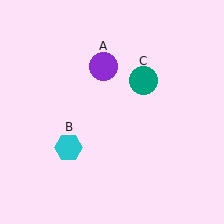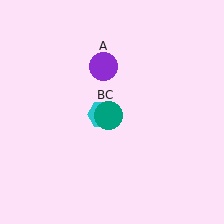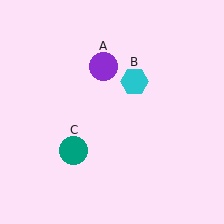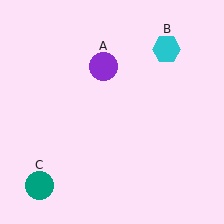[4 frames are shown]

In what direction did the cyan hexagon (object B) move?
The cyan hexagon (object B) moved up and to the right.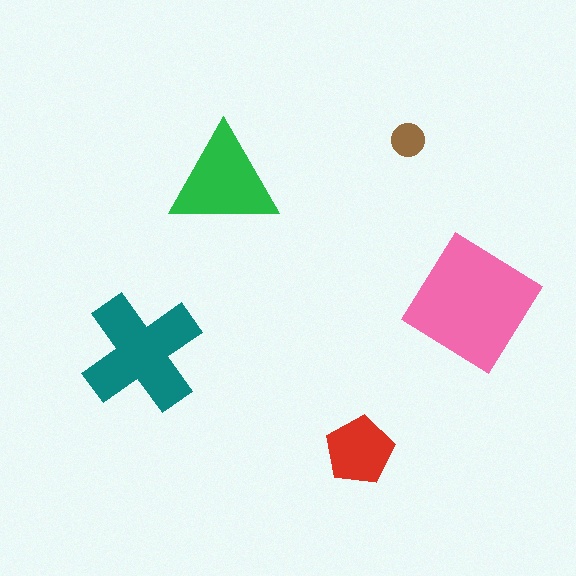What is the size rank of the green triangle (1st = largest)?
3rd.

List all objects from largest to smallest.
The pink diamond, the teal cross, the green triangle, the red pentagon, the brown circle.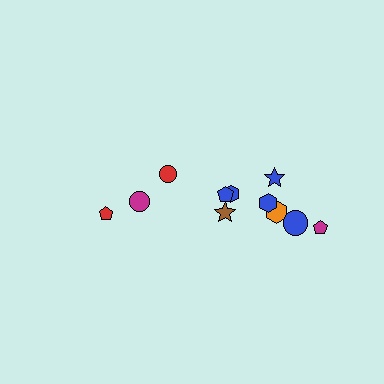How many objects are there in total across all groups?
There are 11 objects.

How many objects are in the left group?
There are 3 objects.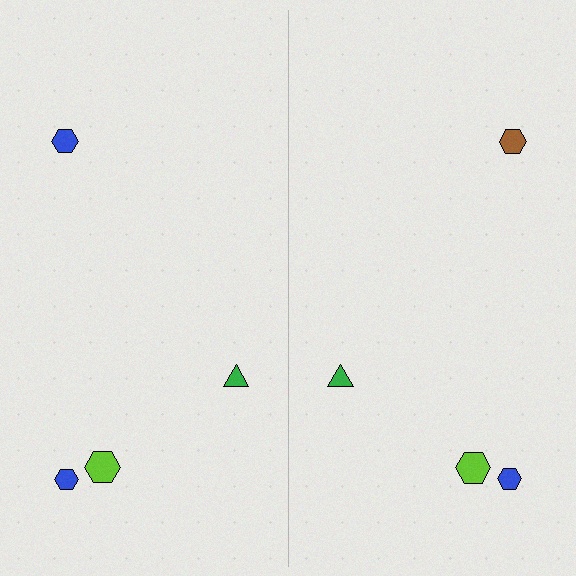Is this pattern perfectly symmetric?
No, the pattern is not perfectly symmetric. The brown hexagon on the right side breaks the symmetry — its mirror counterpart is blue.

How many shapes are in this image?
There are 8 shapes in this image.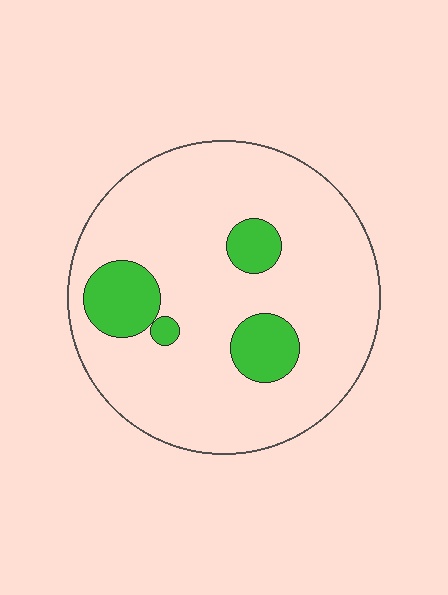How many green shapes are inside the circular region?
4.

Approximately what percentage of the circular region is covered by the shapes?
Approximately 15%.